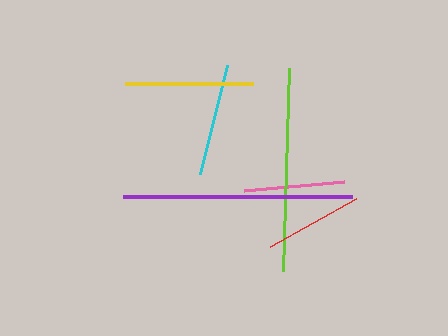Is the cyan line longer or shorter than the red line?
The cyan line is longer than the red line.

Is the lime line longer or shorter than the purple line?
The purple line is longer than the lime line.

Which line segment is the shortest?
The red line is the shortest at approximately 99 pixels.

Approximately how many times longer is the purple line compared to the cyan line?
The purple line is approximately 2.1 times the length of the cyan line.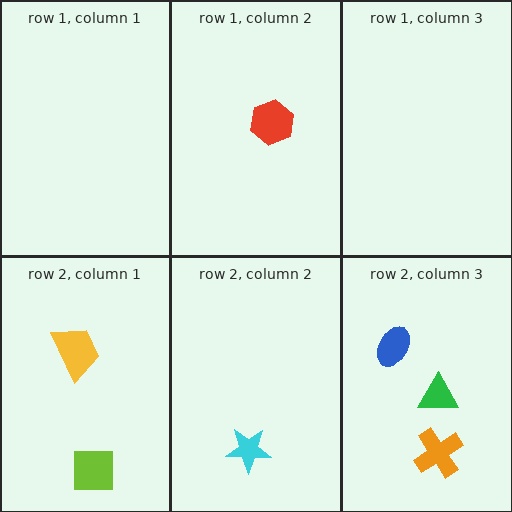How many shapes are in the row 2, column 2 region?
1.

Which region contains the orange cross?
The row 2, column 3 region.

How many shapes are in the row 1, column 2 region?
1.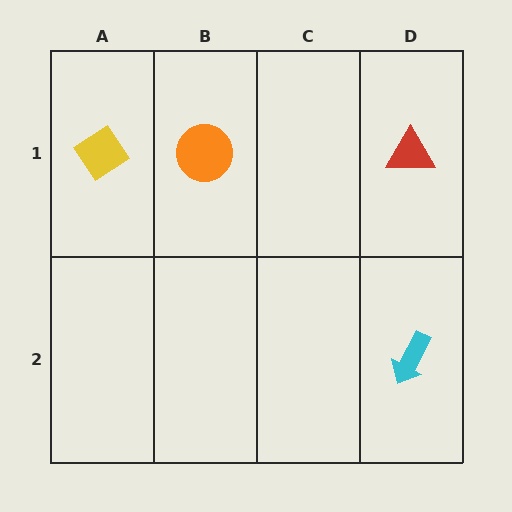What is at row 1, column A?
A yellow diamond.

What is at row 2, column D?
A cyan arrow.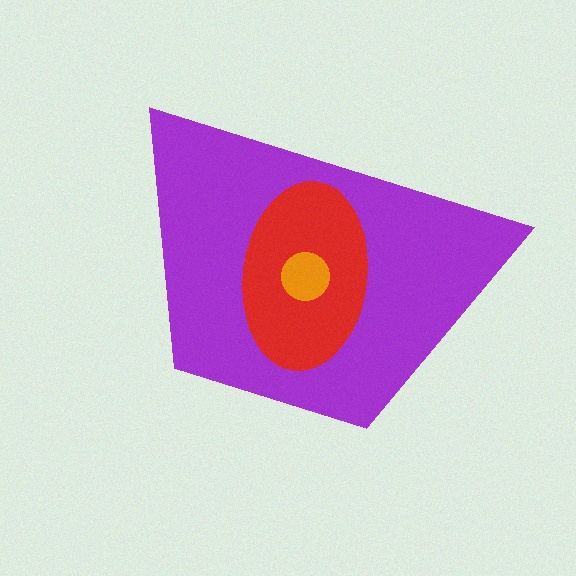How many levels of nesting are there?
3.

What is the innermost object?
The orange circle.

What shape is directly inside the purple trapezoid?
The red ellipse.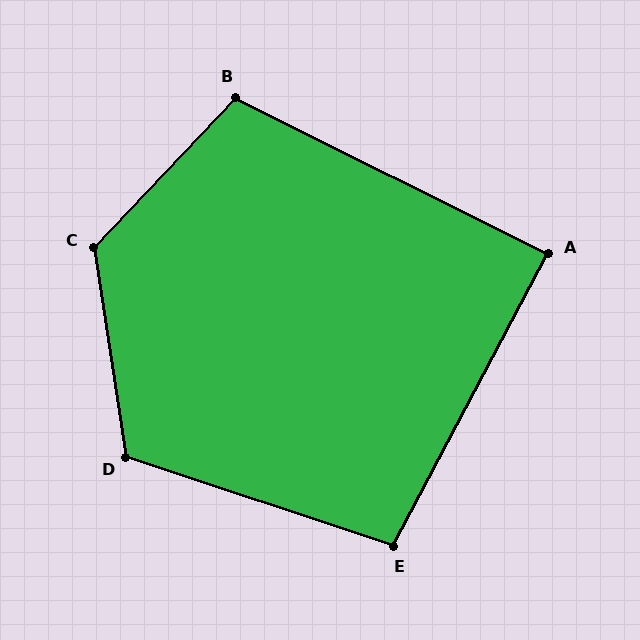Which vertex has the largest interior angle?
C, at approximately 128 degrees.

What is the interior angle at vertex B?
Approximately 107 degrees (obtuse).